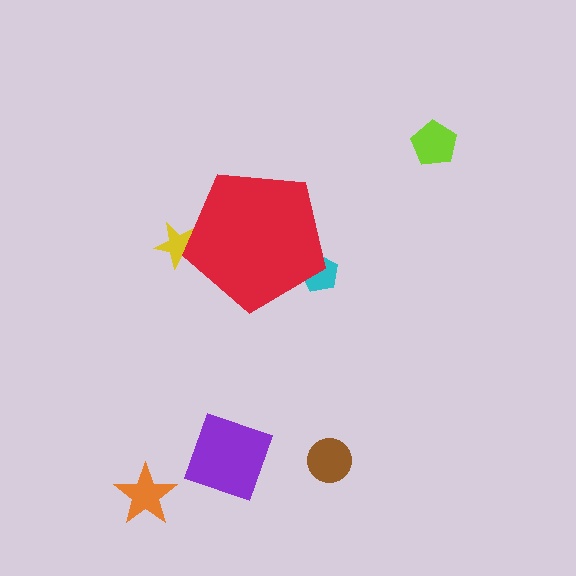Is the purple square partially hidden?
No, the purple square is fully visible.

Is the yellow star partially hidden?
Yes, the yellow star is partially hidden behind the red pentagon.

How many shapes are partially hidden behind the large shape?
2 shapes are partially hidden.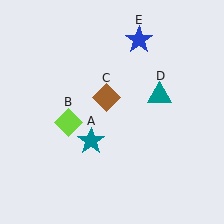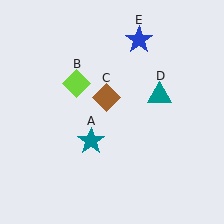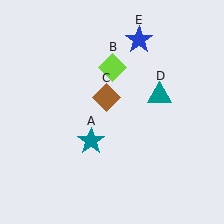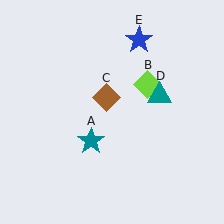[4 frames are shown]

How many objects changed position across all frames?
1 object changed position: lime diamond (object B).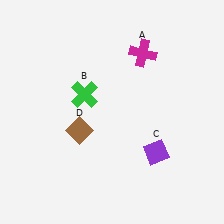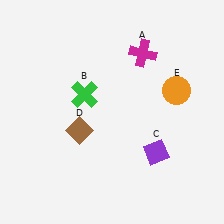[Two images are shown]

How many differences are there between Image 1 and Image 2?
There is 1 difference between the two images.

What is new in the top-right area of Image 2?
An orange circle (E) was added in the top-right area of Image 2.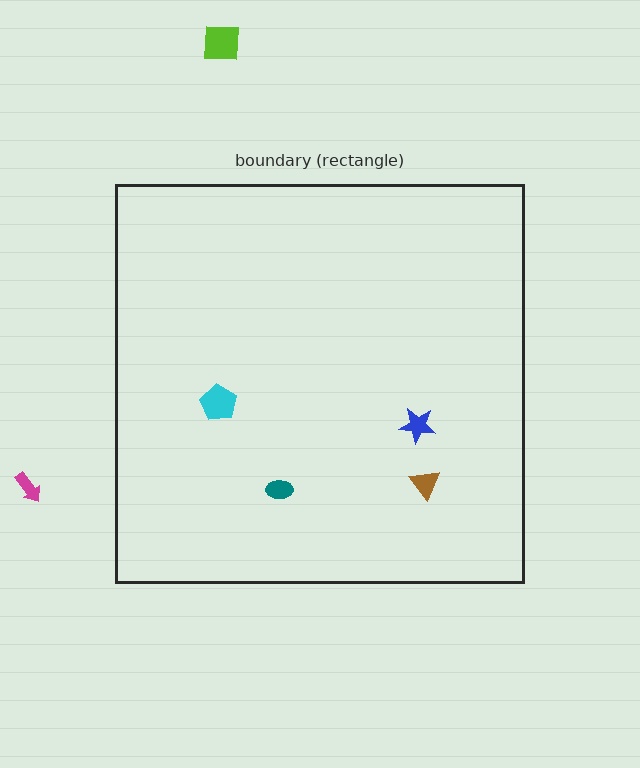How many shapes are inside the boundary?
4 inside, 2 outside.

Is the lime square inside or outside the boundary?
Outside.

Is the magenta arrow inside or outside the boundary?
Outside.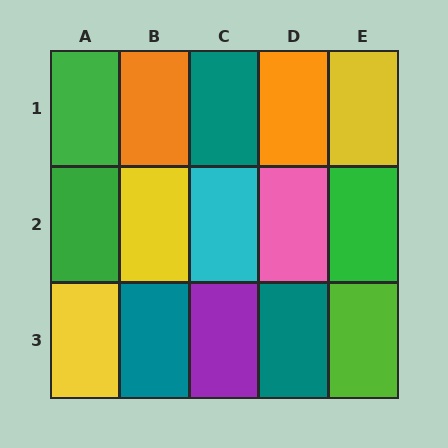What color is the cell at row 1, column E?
Yellow.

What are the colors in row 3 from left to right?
Yellow, teal, purple, teal, lime.